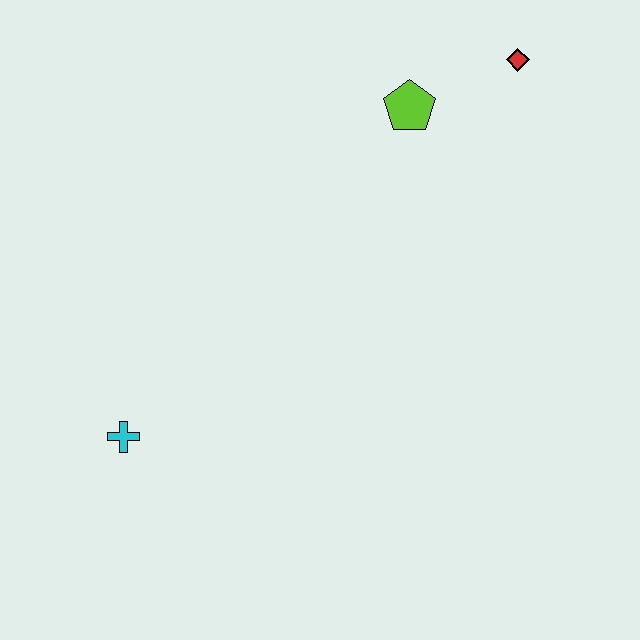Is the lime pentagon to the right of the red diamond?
No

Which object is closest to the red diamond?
The lime pentagon is closest to the red diamond.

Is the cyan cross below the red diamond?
Yes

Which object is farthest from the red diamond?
The cyan cross is farthest from the red diamond.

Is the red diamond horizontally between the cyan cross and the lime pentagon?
No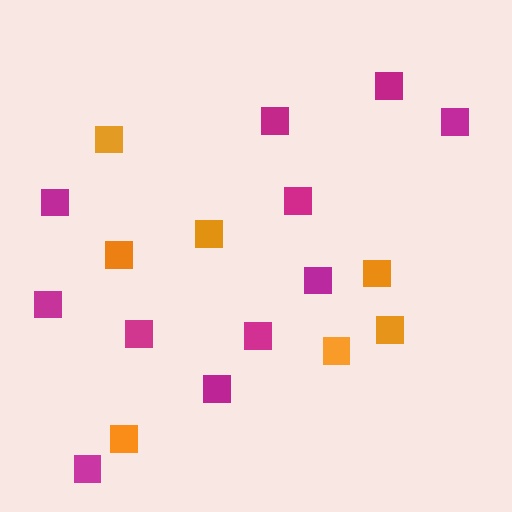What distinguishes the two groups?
There are 2 groups: one group of orange squares (7) and one group of magenta squares (11).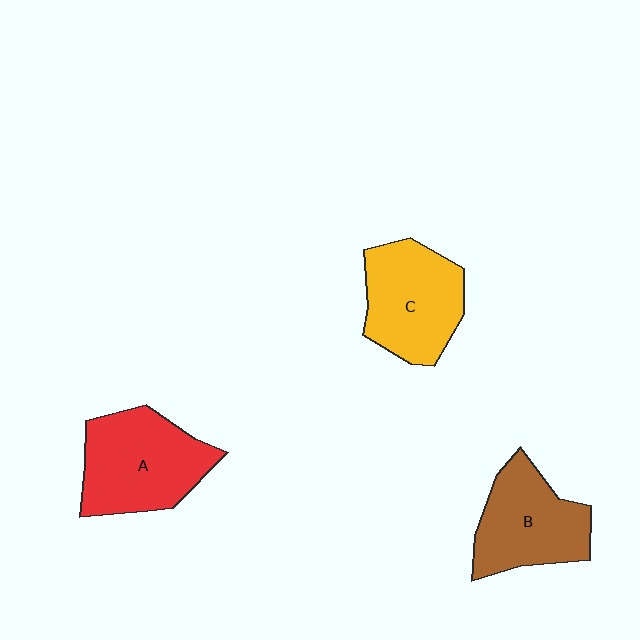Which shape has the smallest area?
Shape B (brown).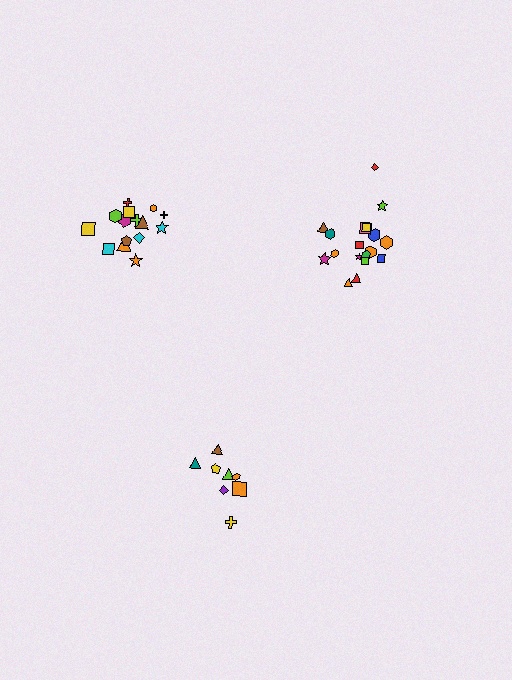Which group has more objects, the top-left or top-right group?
The top-right group.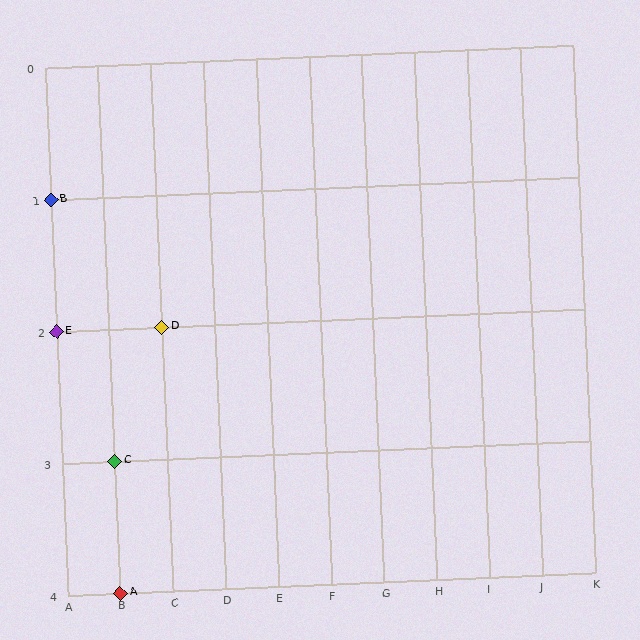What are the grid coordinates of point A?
Point A is at grid coordinates (B, 4).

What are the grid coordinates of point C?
Point C is at grid coordinates (B, 3).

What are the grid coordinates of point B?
Point B is at grid coordinates (A, 1).